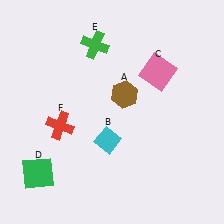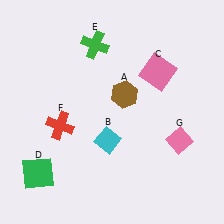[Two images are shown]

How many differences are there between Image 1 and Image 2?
There is 1 difference between the two images.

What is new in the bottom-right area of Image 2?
A pink diamond (G) was added in the bottom-right area of Image 2.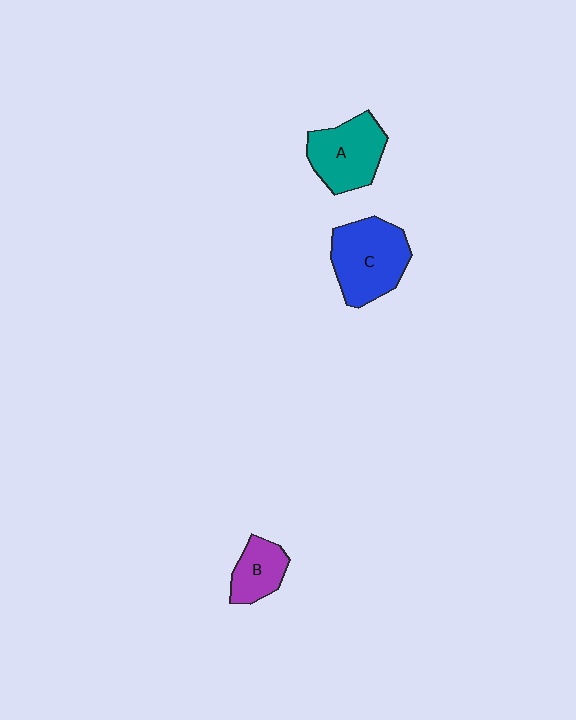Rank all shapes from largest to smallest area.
From largest to smallest: C (blue), A (teal), B (purple).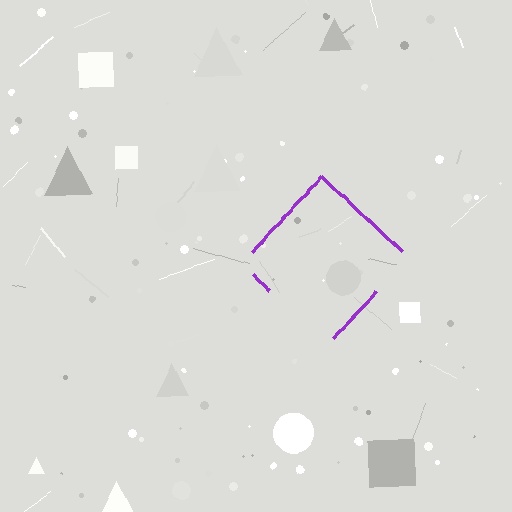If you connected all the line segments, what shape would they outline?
They would outline a diamond.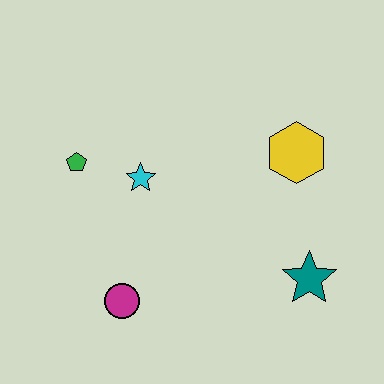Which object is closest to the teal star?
The yellow hexagon is closest to the teal star.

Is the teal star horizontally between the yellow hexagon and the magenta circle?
No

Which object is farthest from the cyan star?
The teal star is farthest from the cyan star.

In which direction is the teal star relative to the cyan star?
The teal star is to the right of the cyan star.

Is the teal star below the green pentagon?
Yes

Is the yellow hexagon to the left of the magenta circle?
No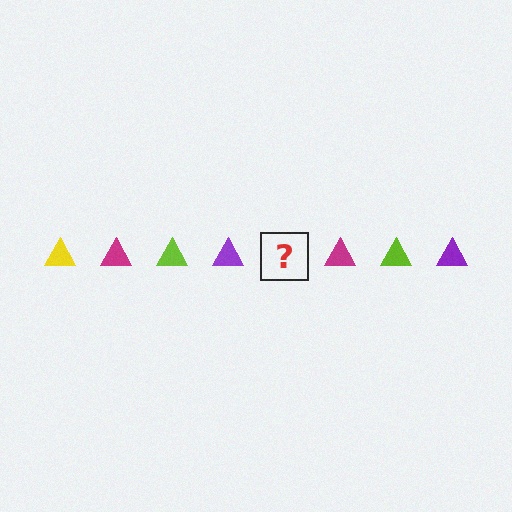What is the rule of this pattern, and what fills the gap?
The rule is that the pattern cycles through yellow, magenta, lime, purple triangles. The gap should be filled with a yellow triangle.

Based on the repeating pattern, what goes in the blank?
The blank should be a yellow triangle.